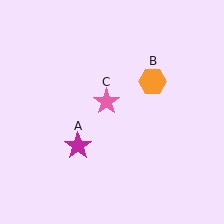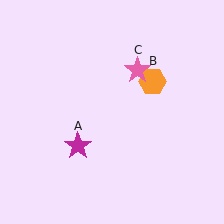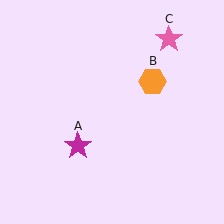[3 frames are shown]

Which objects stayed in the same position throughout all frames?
Magenta star (object A) and orange hexagon (object B) remained stationary.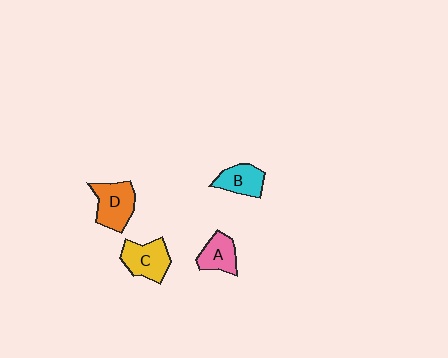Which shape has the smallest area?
Shape A (pink).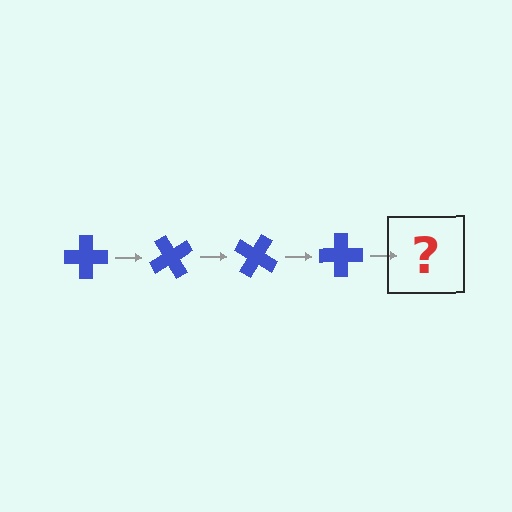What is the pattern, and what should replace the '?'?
The pattern is that the cross rotates 60 degrees each step. The '?' should be a blue cross rotated 240 degrees.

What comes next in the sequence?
The next element should be a blue cross rotated 240 degrees.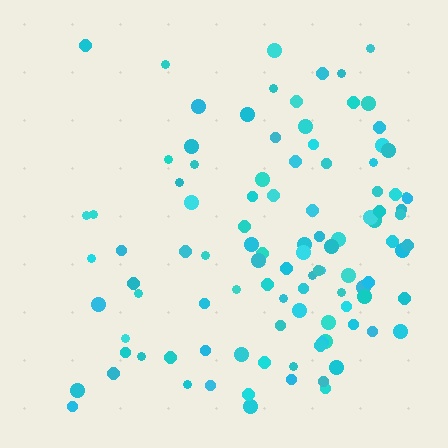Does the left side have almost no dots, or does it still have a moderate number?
Still a moderate number, just noticeably fewer than the right.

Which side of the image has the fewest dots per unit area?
The left.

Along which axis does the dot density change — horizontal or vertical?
Horizontal.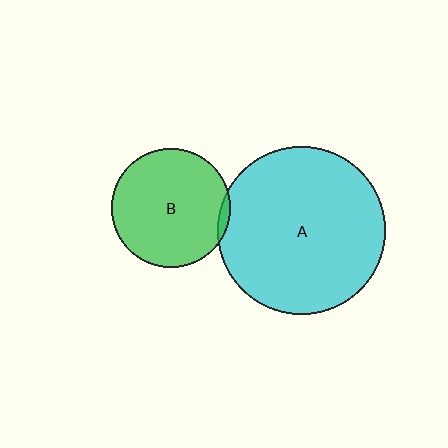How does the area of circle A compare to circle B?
Approximately 2.0 times.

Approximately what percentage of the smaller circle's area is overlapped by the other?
Approximately 5%.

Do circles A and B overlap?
Yes.